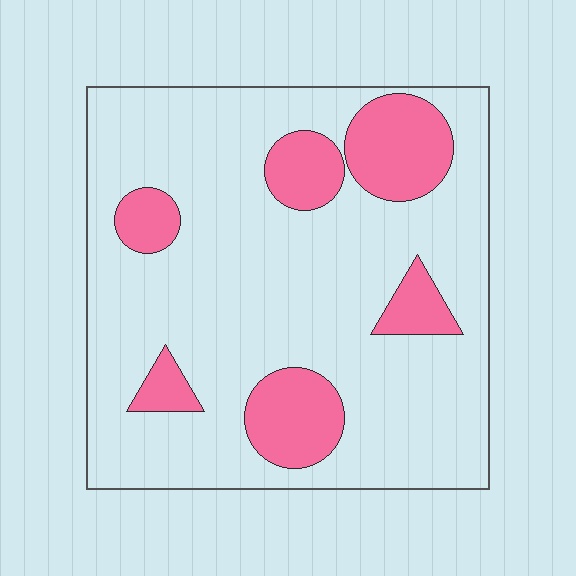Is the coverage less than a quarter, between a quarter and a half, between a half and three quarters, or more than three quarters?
Less than a quarter.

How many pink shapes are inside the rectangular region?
6.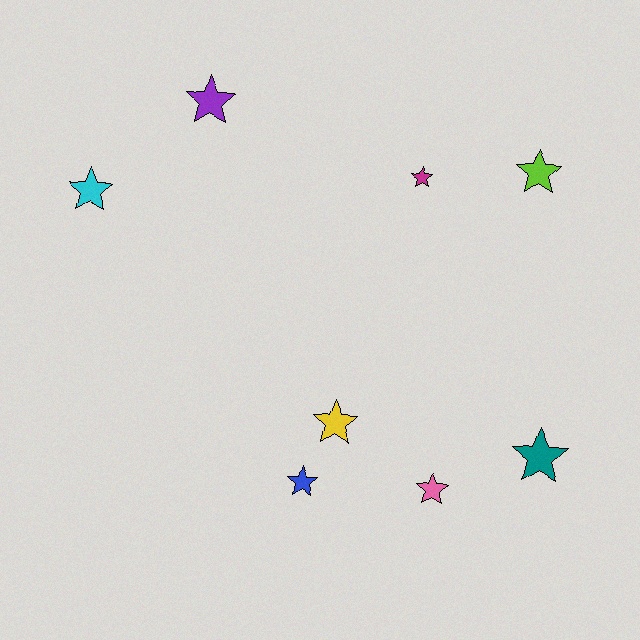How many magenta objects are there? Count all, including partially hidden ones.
There is 1 magenta object.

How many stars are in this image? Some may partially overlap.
There are 8 stars.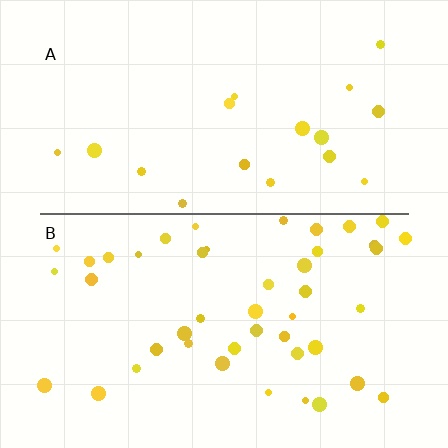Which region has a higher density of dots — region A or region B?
B (the bottom).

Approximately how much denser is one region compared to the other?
Approximately 2.5× — region B over region A.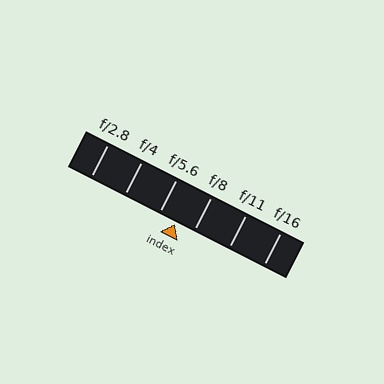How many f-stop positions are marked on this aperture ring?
There are 6 f-stop positions marked.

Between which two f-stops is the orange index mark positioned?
The index mark is between f/5.6 and f/8.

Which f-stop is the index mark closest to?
The index mark is closest to f/5.6.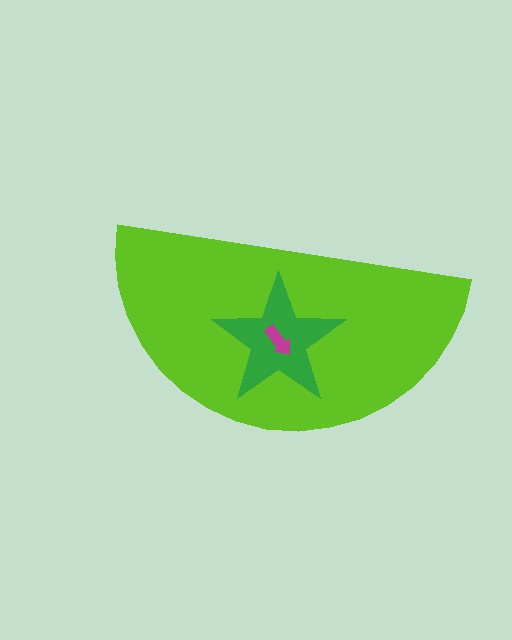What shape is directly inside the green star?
The magenta arrow.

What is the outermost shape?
The lime semicircle.